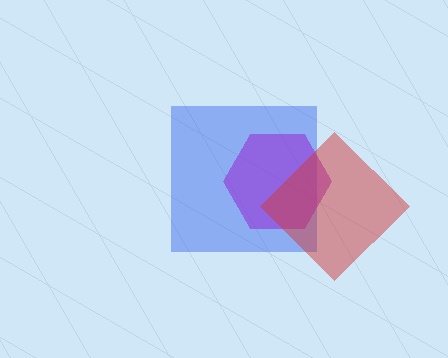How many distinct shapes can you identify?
There are 3 distinct shapes: a blue square, a purple hexagon, a red diamond.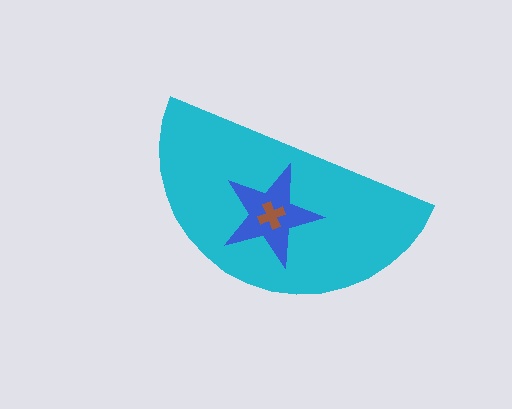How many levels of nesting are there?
3.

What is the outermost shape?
The cyan semicircle.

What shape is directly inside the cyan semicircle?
The blue star.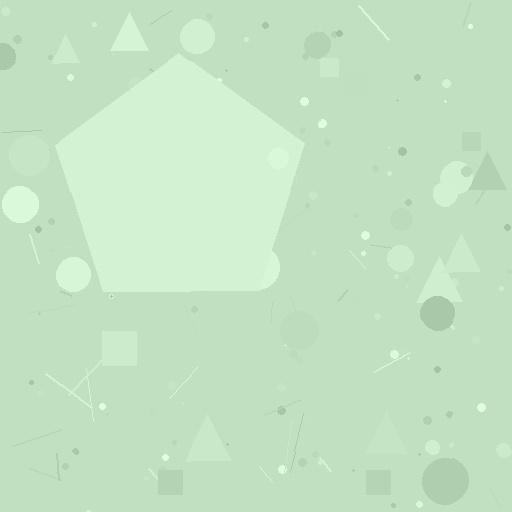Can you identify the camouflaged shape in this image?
The camouflaged shape is a pentagon.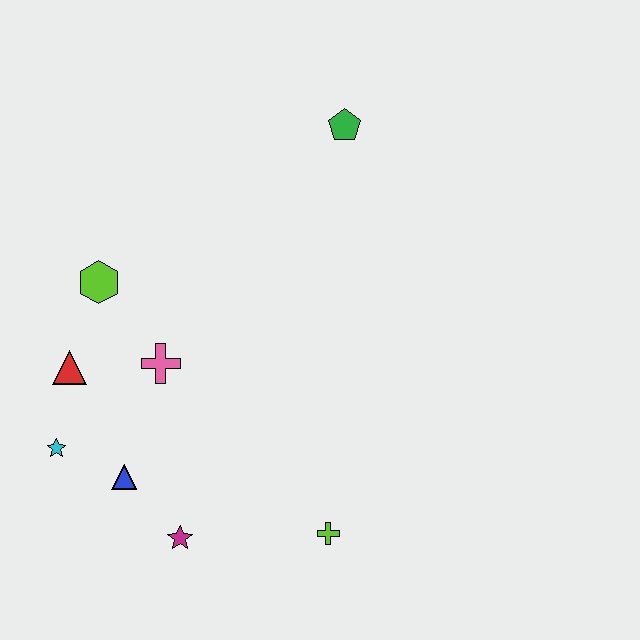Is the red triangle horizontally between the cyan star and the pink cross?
Yes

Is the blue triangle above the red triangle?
No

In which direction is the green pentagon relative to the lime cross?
The green pentagon is above the lime cross.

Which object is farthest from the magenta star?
The green pentagon is farthest from the magenta star.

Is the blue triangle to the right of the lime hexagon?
Yes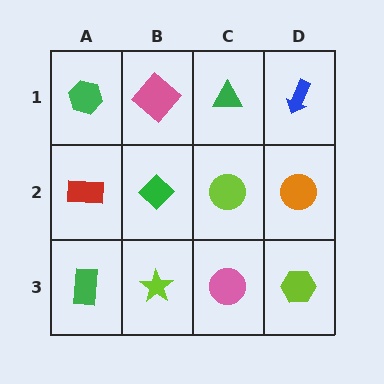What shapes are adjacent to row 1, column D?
An orange circle (row 2, column D), a green triangle (row 1, column C).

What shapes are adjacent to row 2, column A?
A green hexagon (row 1, column A), a green rectangle (row 3, column A), a green diamond (row 2, column B).